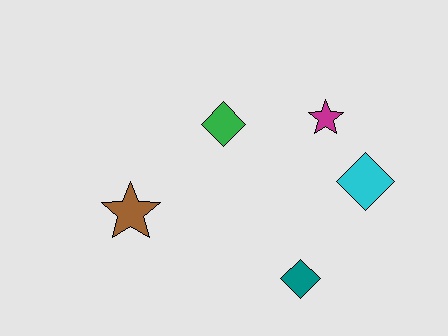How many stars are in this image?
There are 2 stars.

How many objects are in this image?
There are 5 objects.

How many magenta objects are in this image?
There is 1 magenta object.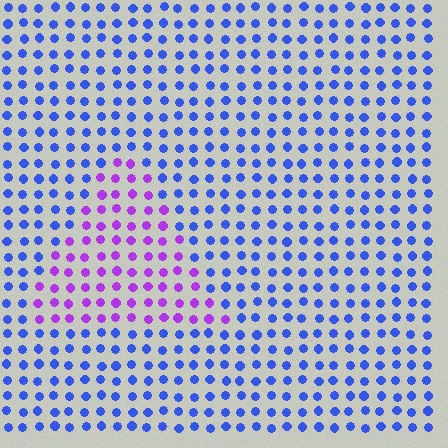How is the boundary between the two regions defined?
The boundary is defined purely by a slight shift in hue (about 53 degrees). Spacing, size, and orientation are identical on both sides.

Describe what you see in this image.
The image is filled with small blue elements in a uniform arrangement. A triangle-shaped region is visible where the elements are tinted to a slightly different hue, forming a subtle color boundary.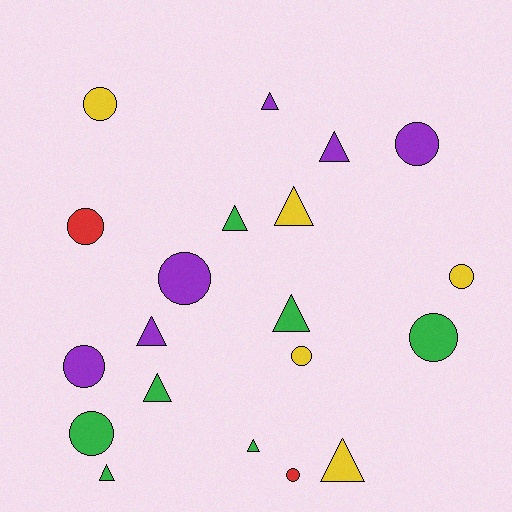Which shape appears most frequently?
Triangle, with 10 objects.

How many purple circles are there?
There are 3 purple circles.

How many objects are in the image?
There are 20 objects.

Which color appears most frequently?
Green, with 7 objects.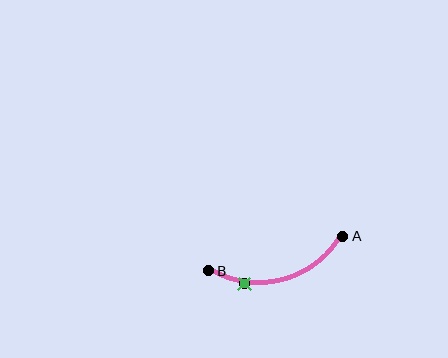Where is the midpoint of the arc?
The arc midpoint is the point on the curve farthest from the straight line joining A and B. It sits below that line.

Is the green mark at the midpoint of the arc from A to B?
No. The green mark lies on the arc but is closer to endpoint B. The arc midpoint would be at the point on the curve equidistant along the arc from both A and B.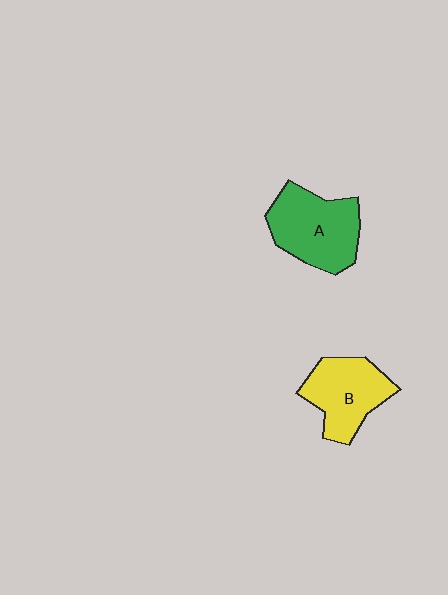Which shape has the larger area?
Shape A (green).